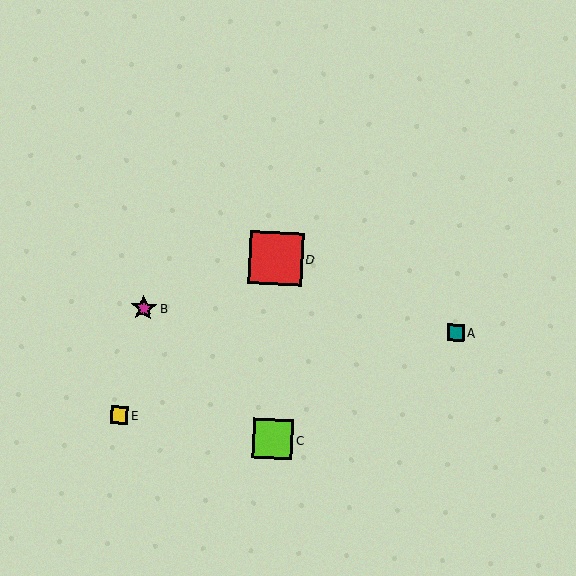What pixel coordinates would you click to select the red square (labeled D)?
Click at (276, 259) to select the red square D.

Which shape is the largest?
The red square (labeled D) is the largest.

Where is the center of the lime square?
The center of the lime square is at (273, 439).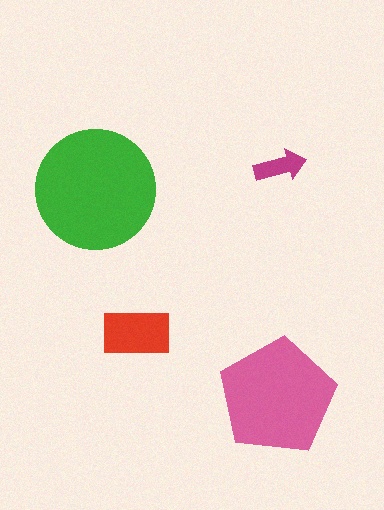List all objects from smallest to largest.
The magenta arrow, the red rectangle, the pink pentagon, the green circle.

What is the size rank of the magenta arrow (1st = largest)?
4th.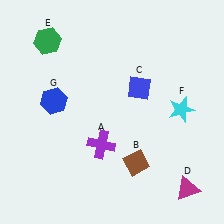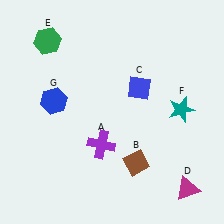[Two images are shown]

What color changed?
The star (F) changed from cyan in Image 1 to teal in Image 2.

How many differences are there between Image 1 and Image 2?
There is 1 difference between the two images.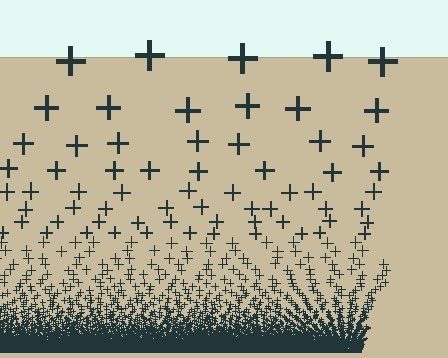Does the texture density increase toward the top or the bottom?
Density increases toward the bottom.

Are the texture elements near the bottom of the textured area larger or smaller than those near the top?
Smaller. The gradient is inverted — elements near the bottom are smaller and denser.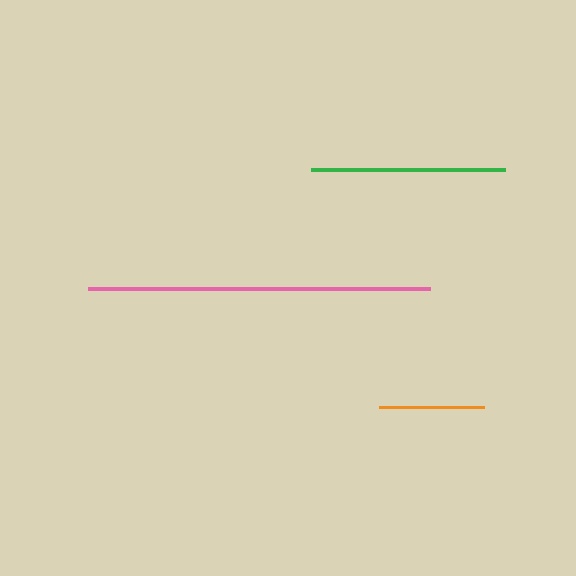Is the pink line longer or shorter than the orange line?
The pink line is longer than the orange line.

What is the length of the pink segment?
The pink segment is approximately 342 pixels long.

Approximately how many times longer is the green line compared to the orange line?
The green line is approximately 1.9 times the length of the orange line.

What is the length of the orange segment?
The orange segment is approximately 105 pixels long.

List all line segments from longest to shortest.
From longest to shortest: pink, green, orange.